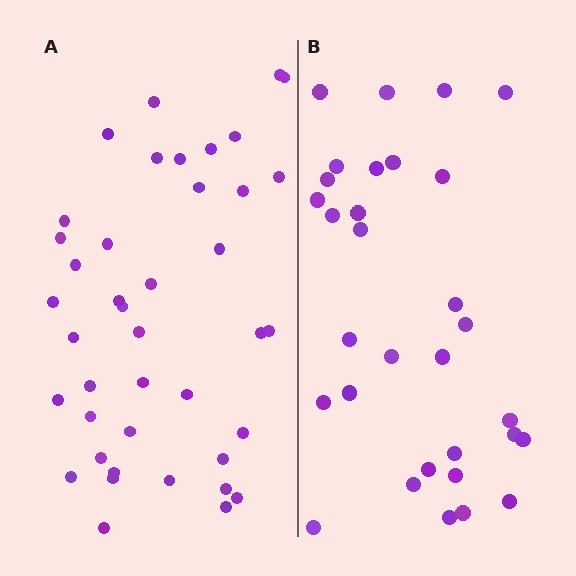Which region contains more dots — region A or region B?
Region A (the left region) has more dots.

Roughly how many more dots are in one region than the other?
Region A has roughly 10 or so more dots than region B.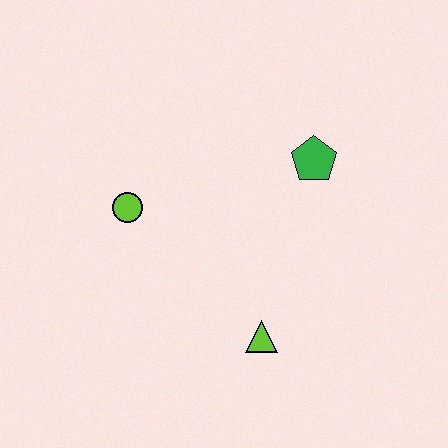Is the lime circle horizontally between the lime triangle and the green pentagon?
No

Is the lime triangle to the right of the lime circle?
Yes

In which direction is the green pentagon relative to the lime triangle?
The green pentagon is above the lime triangle.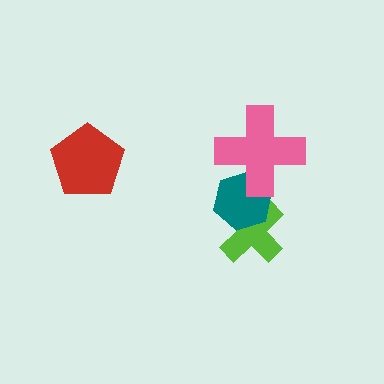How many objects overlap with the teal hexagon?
2 objects overlap with the teal hexagon.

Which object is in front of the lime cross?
The teal hexagon is in front of the lime cross.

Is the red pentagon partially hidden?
No, no other shape covers it.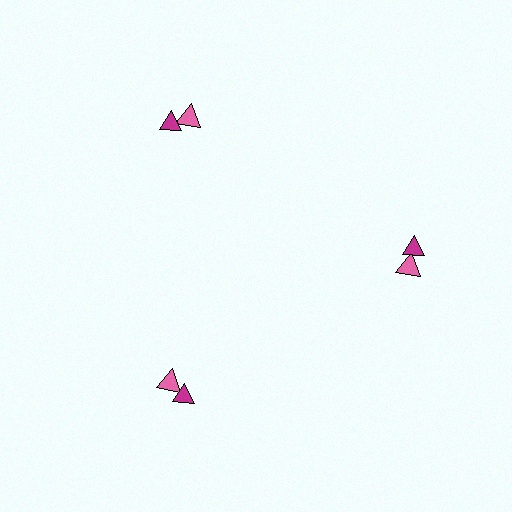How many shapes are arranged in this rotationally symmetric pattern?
There are 6 shapes, arranged in 3 groups of 2.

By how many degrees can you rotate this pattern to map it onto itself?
The pattern maps onto itself every 120 degrees of rotation.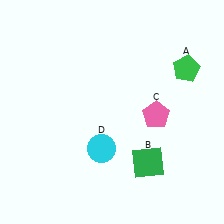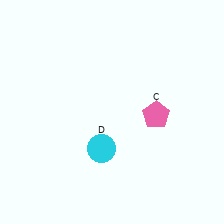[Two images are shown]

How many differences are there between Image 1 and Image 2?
There are 2 differences between the two images.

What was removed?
The green square (B), the green pentagon (A) were removed in Image 2.